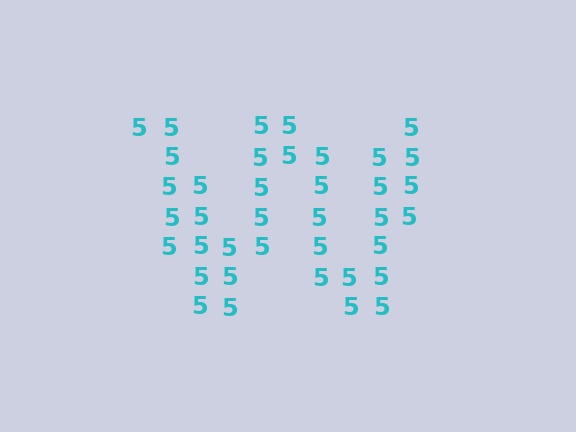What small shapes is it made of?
It is made of small digit 5's.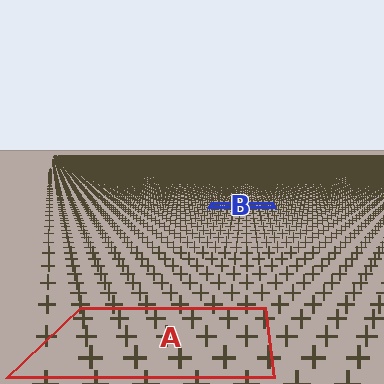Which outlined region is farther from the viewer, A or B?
Region B is farther from the viewer — the texture elements inside it appear smaller and more densely packed.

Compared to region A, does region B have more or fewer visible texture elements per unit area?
Region B has more texture elements per unit area — they are packed more densely because it is farther away.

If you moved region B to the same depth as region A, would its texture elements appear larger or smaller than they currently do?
They would appear larger. At a closer depth, the same texture elements are projected at a bigger on-screen size.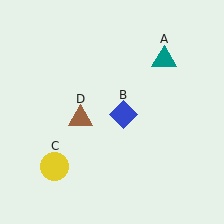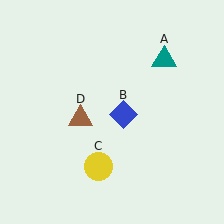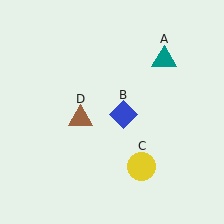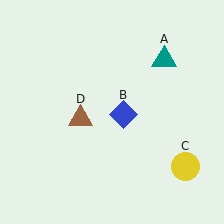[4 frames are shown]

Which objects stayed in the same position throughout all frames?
Teal triangle (object A) and blue diamond (object B) and brown triangle (object D) remained stationary.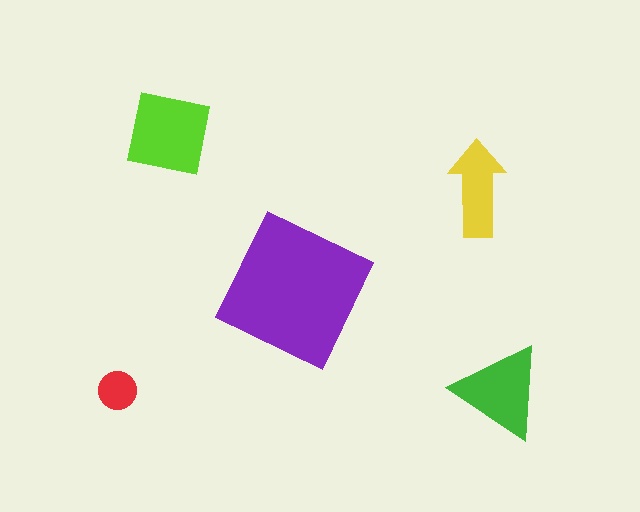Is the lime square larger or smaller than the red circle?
Larger.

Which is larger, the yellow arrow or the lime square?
The lime square.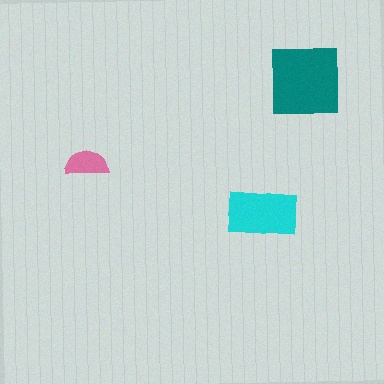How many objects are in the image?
There are 3 objects in the image.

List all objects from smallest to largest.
The pink semicircle, the cyan rectangle, the teal square.